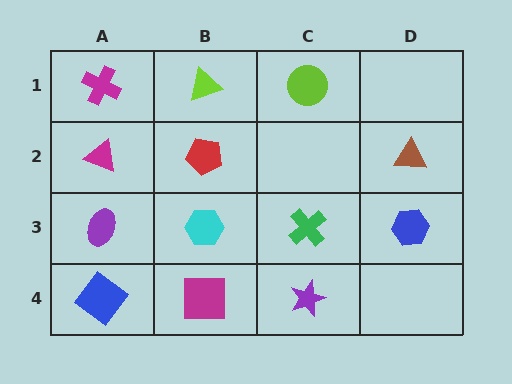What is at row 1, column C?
A lime circle.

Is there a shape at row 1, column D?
No, that cell is empty.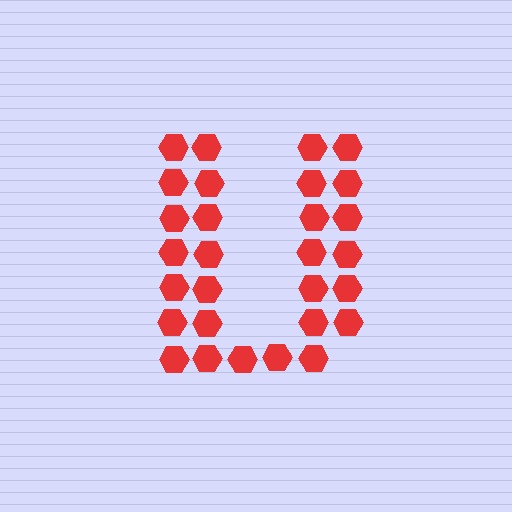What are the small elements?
The small elements are hexagons.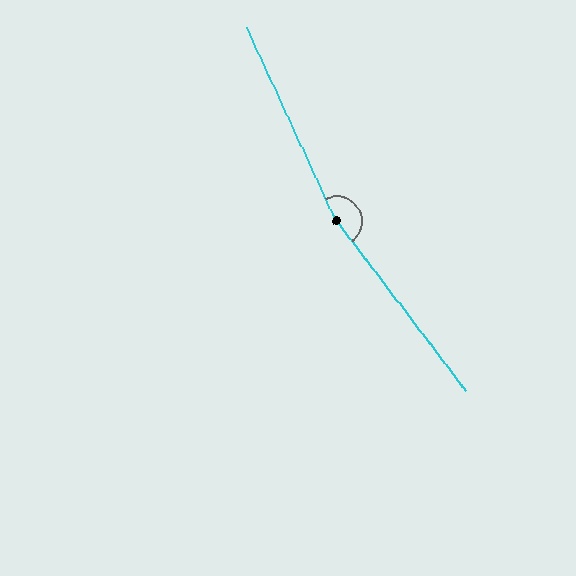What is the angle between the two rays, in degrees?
Approximately 167 degrees.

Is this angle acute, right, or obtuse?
It is obtuse.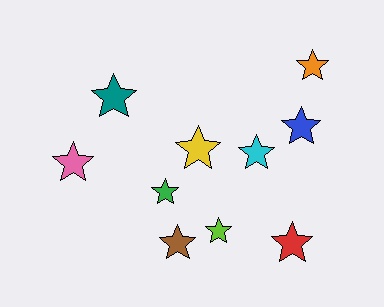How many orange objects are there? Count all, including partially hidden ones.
There is 1 orange object.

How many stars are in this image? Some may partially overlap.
There are 10 stars.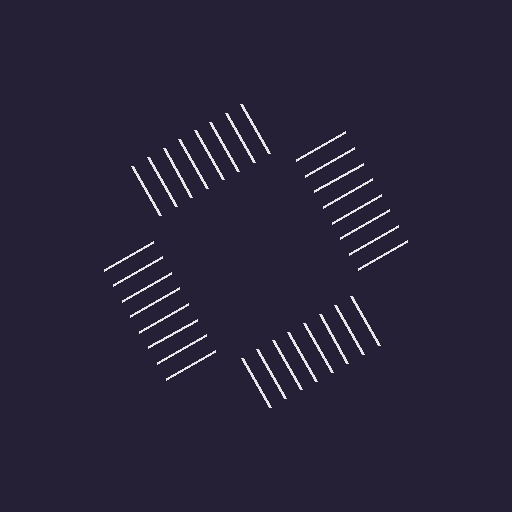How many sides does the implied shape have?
4 sides — the line-ends trace a square.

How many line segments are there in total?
32 — 8 along each of the 4 edges.